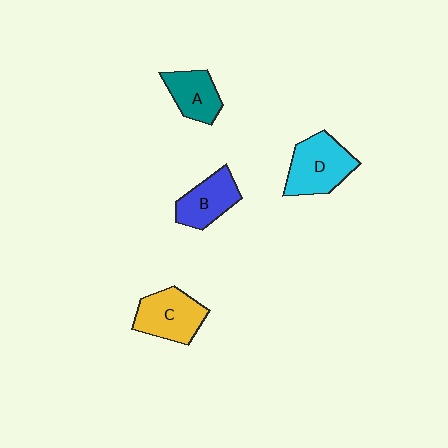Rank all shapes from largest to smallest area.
From largest to smallest: D (cyan), C (yellow), B (blue), A (teal).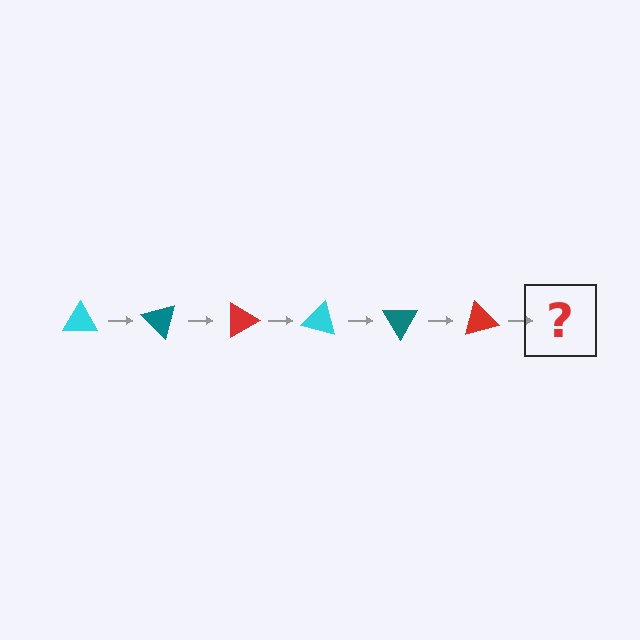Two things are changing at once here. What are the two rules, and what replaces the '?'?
The two rules are that it rotates 45 degrees each step and the color cycles through cyan, teal, and red. The '?' should be a cyan triangle, rotated 270 degrees from the start.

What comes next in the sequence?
The next element should be a cyan triangle, rotated 270 degrees from the start.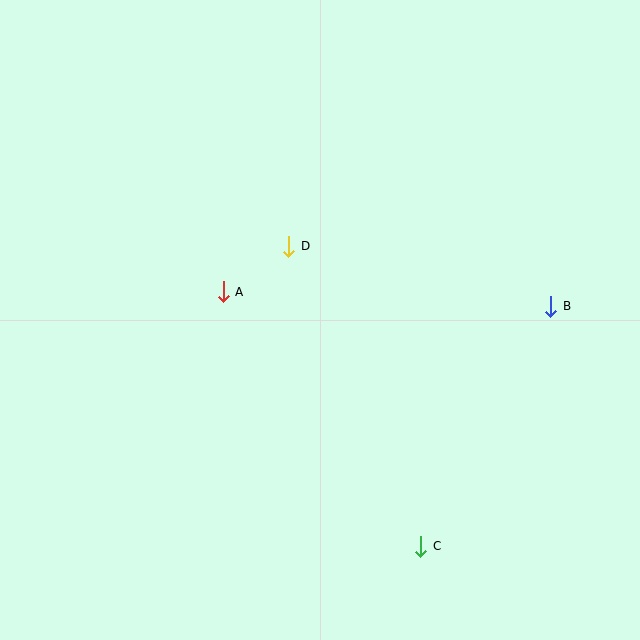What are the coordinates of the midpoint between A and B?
The midpoint between A and B is at (387, 299).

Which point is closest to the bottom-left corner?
Point A is closest to the bottom-left corner.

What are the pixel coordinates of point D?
Point D is at (289, 246).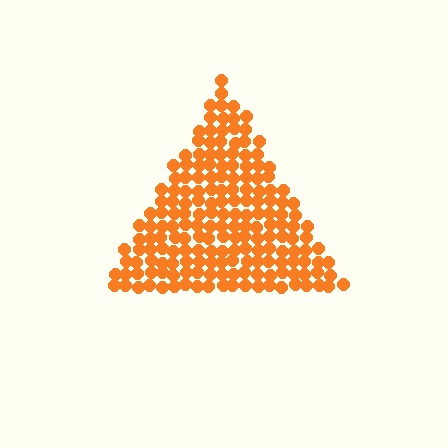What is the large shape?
The large shape is a triangle.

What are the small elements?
The small elements are circles.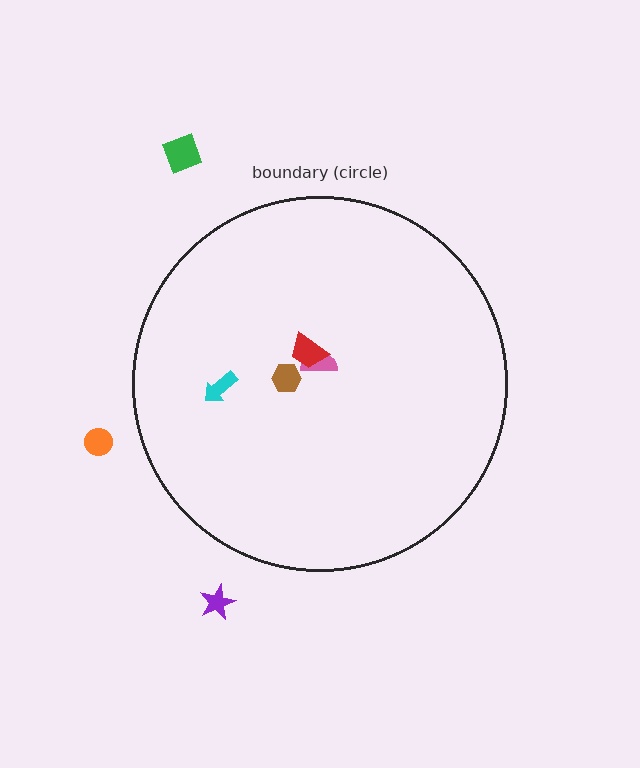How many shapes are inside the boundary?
4 inside, 3 outside.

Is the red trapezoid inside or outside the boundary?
Inside.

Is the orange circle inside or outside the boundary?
Outside.